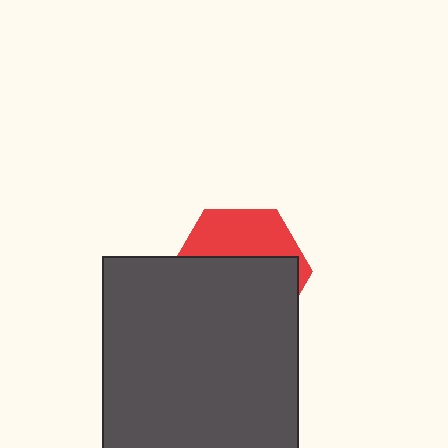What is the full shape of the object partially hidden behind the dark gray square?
The partially hidden object is a red hexagon.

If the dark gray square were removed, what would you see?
You would see the complete red hexagon.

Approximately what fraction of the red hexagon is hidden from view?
Roughly 64% of the red hexagon is hidden behind the dark gray square.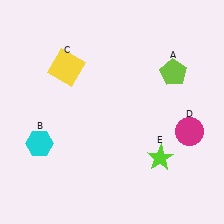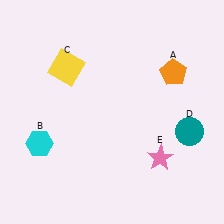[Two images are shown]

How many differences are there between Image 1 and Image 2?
There are 3 differences between the two images.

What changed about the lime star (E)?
In Image 1, E is lime. In Image 2, it changed to pink.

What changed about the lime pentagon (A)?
In Image 1, A is lime. In Image 2, it changed to orange.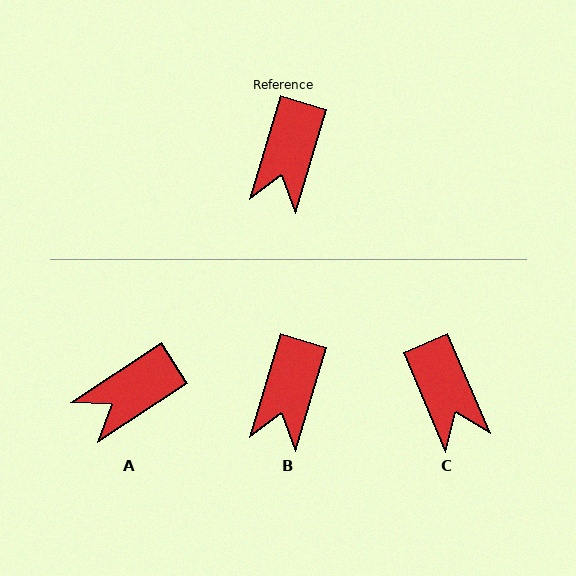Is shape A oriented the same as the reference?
No, it is off by about 40 degrees.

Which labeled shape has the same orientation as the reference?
B.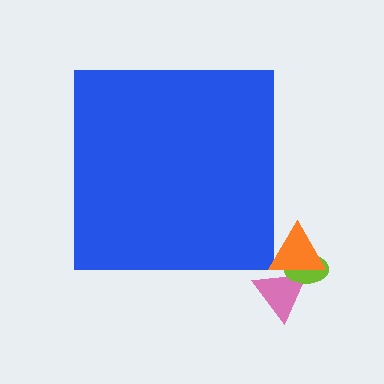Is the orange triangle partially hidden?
No, the orange triangle is fully visible.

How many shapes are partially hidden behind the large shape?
0 shapes are partially hidden.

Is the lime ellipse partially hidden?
No, the lime ellipse is fully visible.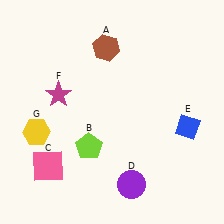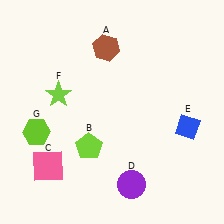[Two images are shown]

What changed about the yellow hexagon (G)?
In Image 1, G is yellow. In Image 2, it changed to lime.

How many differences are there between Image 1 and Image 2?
There are 2 differences between the two images.